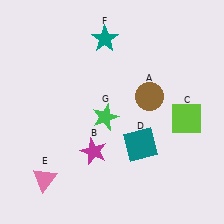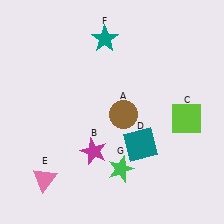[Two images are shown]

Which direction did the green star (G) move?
The green star (G) moved down.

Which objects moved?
The objects that moved are: the brown circle (A), the green star (G).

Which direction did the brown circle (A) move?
The brown circle (A) moved left.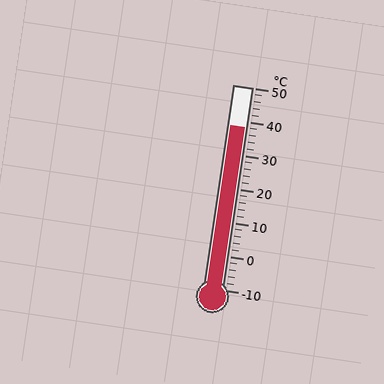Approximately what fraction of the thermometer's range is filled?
The thermometer is filled to approximately 80% of its range.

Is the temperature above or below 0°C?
The temperature is above 0°C.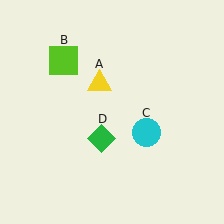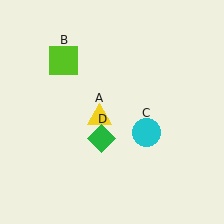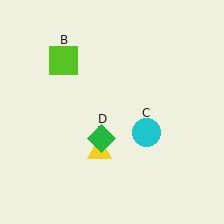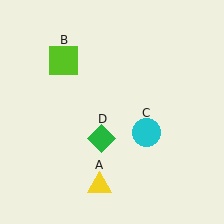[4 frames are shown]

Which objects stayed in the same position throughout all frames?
Lime square (object B) and cyan circle (object C) and green diamond (object D) remained stationary.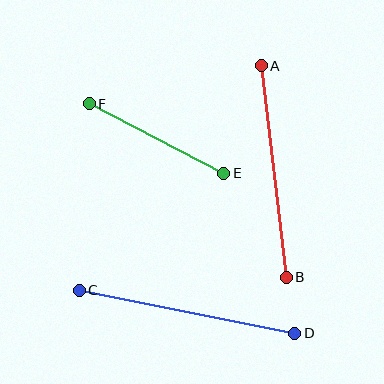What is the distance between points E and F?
The distance is approximately 152 pixels.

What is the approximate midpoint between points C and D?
The midpoint is at approximately (187, 312) pixels.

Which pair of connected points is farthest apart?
Points C and D are farthest apart.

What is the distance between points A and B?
The distance is approximately 213 pixels.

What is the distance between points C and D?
The distance is approximately 220 pixels.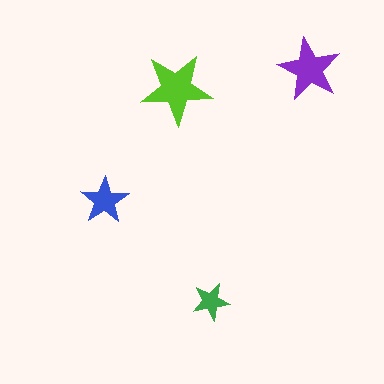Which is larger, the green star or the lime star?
The lime one.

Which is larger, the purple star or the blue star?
The purple one.